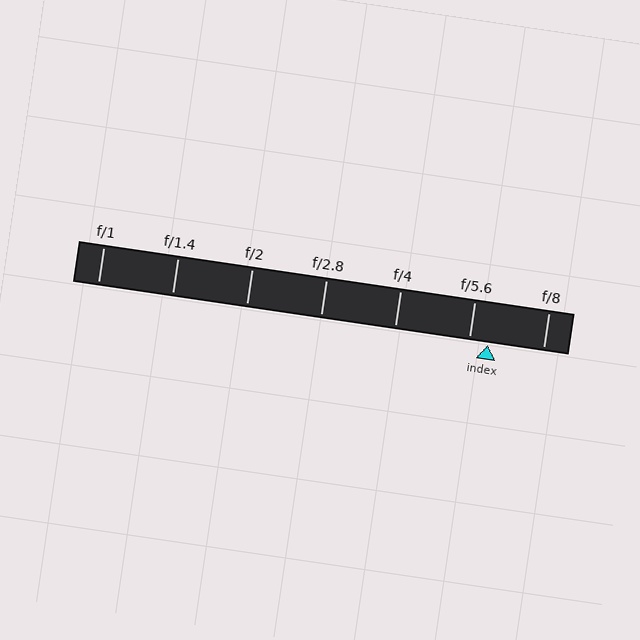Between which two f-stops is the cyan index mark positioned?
The index mark is between f/5.6 and f/8.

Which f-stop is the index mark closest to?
The index mark is closest to f/5.6.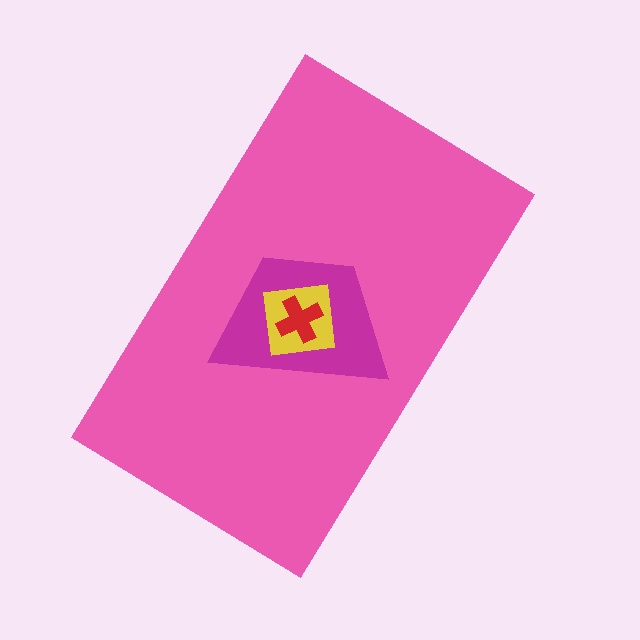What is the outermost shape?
The pink rectangle.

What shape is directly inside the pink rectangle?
The magenta trapezoid.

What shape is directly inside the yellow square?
The red cross.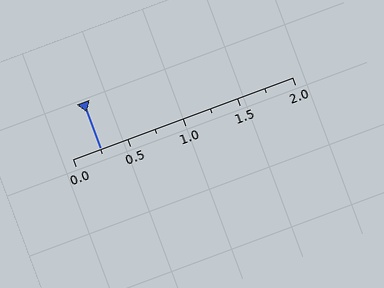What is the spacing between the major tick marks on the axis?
The major ticks are spaced 0.5 apart.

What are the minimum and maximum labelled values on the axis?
The axis runs from 0.0 to 2.0.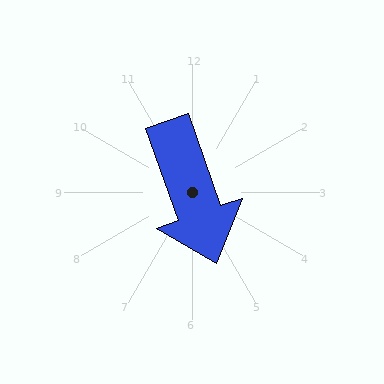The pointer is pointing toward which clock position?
Roughly 5 o'clock.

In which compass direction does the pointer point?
South.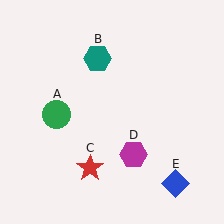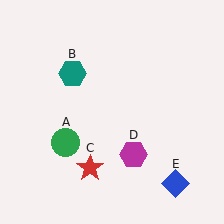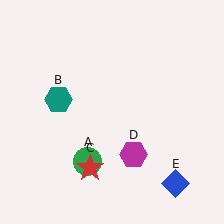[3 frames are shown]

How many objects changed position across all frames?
2 objects changed position: green circle (object A), teal hexagon (object B).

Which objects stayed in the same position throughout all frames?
Red star (object C) and magenta hexagon (object D) and blue diamond (object E) remained stationary.